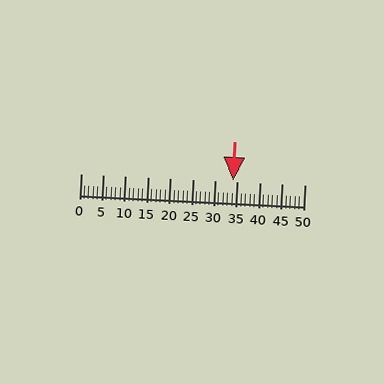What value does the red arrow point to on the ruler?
The red arrow points to approximately 34.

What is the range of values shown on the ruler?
The ruler shows values from 0 to 50.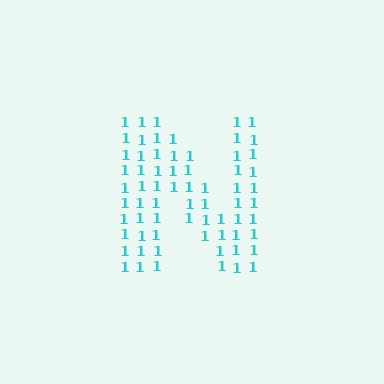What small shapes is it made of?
It is made of small digit 1's.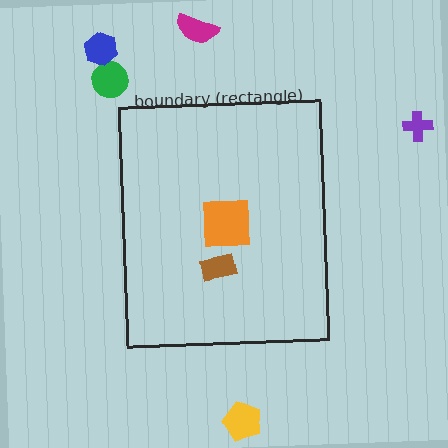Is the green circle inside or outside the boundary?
Outside.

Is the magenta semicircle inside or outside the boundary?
Outside.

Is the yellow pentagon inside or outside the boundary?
Outside.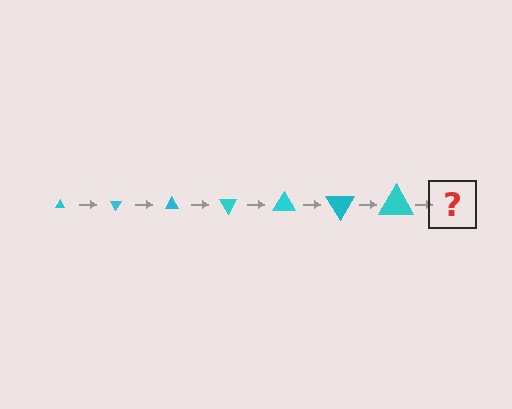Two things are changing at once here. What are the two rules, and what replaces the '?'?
The two rules are that the triangle grows larger each step and it rotates 60 degrees each step. The '?' should be a triangle, larger than the previous one and rotated 420 degrees from the start.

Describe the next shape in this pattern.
It should be a triangle, larger than the previous one and rotated 420 degrees from the start.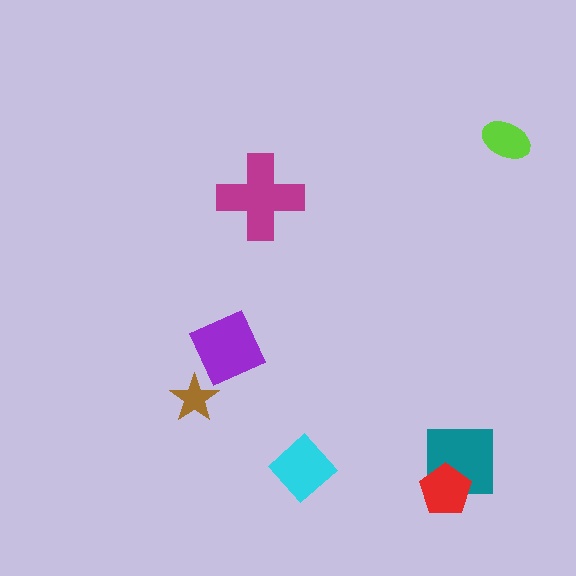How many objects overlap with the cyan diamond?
0 objects overlap with the cyan diamond.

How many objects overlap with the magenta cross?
0 objects overlap with the magenta cross.